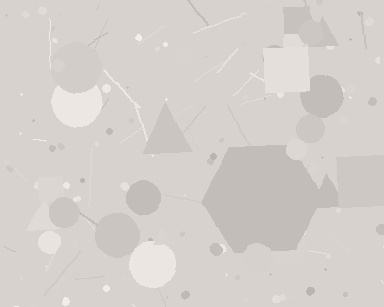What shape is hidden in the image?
A hexagon is hidden in the image.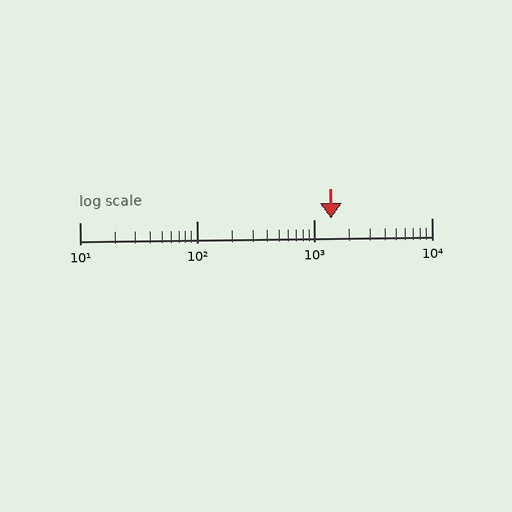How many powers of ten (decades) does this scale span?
The scale spans 3 decades, from 10 to 10000.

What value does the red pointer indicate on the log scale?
The pointer indicates approximately 1400.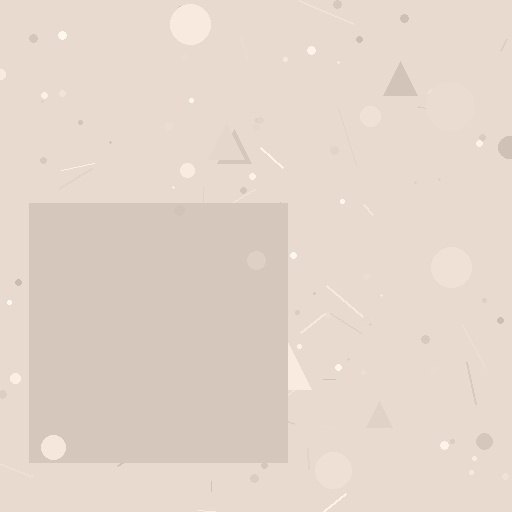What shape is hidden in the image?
A square is hidden in the image.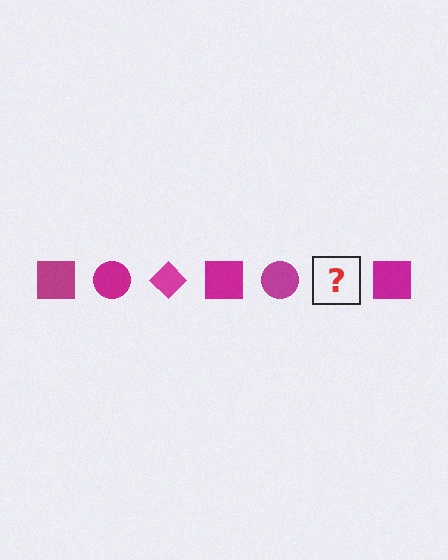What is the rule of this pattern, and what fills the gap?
The rule is that the pattern cycles through square, circle, diamond shapes in magenta. The gap should be filled with a magenta diamond.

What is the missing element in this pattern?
The missing element is a magenta diamond.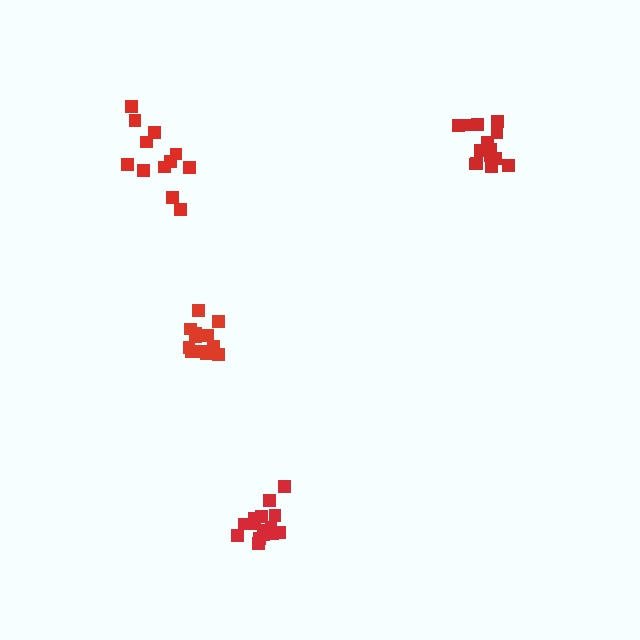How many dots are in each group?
Group 1: 16 dots, Group 2: 12 dots, Group 3: 12 dots, Group 4: 14 dots (54 total).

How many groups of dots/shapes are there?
There are 4 groups.